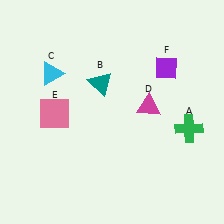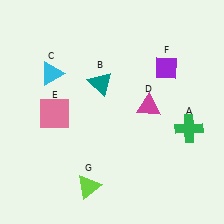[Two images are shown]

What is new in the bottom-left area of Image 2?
A lime triangle (G) was added in the bottom-left area of Image 2.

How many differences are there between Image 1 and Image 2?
There is 1 difference between the two images.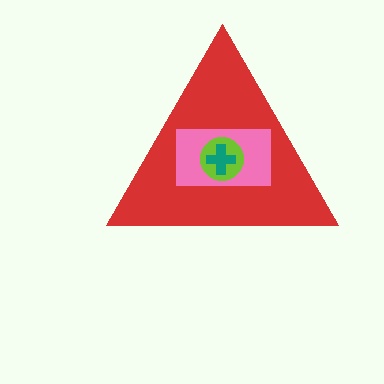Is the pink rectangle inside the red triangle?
Yes.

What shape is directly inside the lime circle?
The teal cross.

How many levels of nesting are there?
4.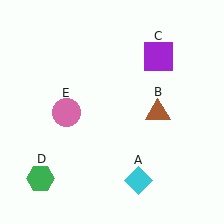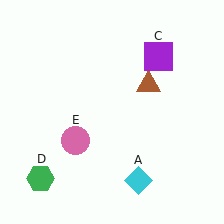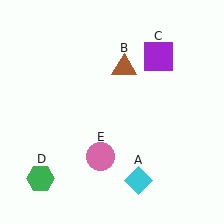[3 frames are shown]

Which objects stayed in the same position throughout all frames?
Cyan diamond (object A) and purple square (object C) and green hexagon (object D) remained stationary.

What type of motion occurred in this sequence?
The brown triangle (object B), pink circle (object E) rotated counterclockwise around the center of the scene.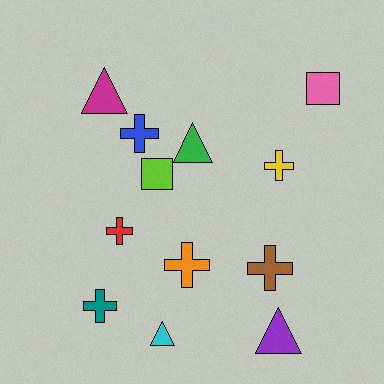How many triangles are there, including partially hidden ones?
There are 4 triangles.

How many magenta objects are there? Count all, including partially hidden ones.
There is 1 magenta object.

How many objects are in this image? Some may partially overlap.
There are 12 objects.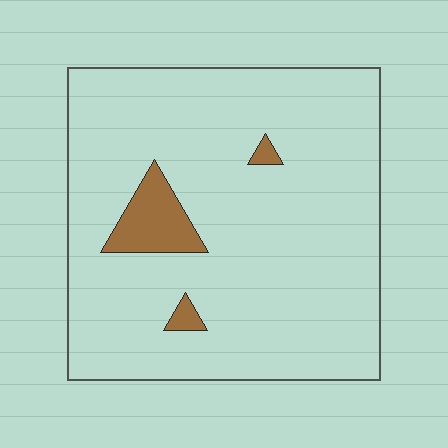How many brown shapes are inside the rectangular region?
3.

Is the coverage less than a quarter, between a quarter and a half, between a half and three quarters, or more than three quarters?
Less than a quarter.